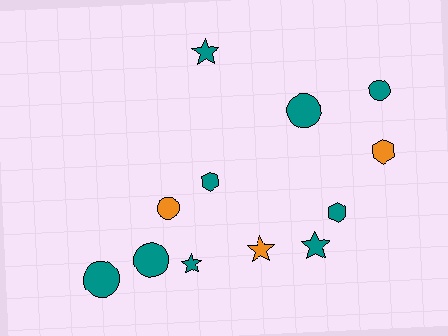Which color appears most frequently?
Teal, with 9 objects.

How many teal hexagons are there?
There are 2 teal hexagons.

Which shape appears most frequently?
Circle, with 5 objects.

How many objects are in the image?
There are 12 objects.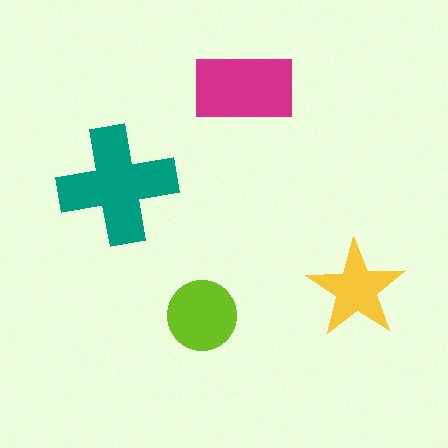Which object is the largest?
The teal cross.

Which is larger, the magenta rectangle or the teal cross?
The teal cross.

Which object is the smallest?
The yellow star.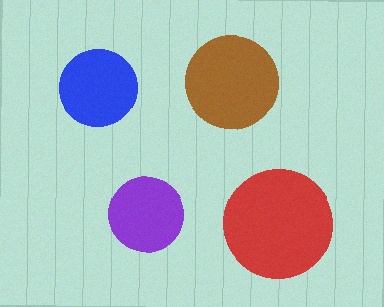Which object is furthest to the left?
The blue circle is leftmost.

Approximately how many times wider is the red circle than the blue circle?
About 1.5 times wider.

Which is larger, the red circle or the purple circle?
The red one.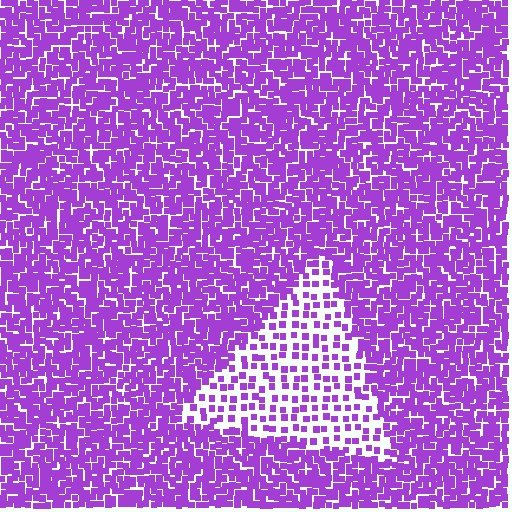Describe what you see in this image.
The image contains small purple elements arranged at two different densities. A triangle-shaped region is visible where the elements are less densely packed than the surrounding area.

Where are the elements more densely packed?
The elements are more densely packed outside the triangle boundary.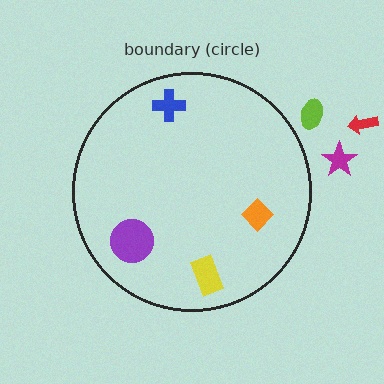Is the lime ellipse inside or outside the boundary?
Outside.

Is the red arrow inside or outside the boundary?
Outside.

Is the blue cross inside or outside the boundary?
Inside.